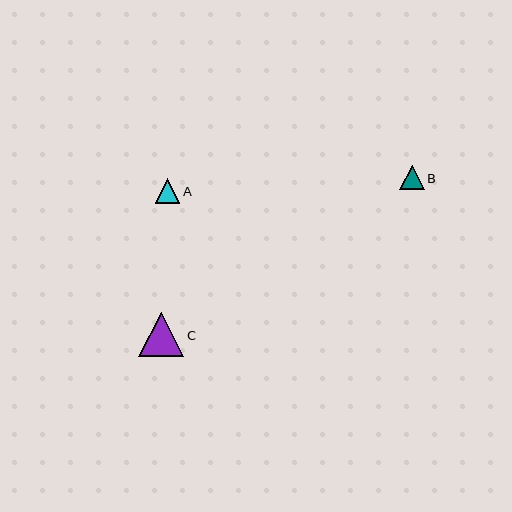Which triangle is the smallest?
Triangle B is the smallest with a size of approximately 25 pixels.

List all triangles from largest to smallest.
From largest to smallest: C, A, B.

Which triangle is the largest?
Triangle C is the largest with a size of approximately 45 pixels.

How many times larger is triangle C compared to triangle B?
Triangle C is approximately 1.8 times the size of triangle B.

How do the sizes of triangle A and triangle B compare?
Triangle A and triangle B are approximately the same size.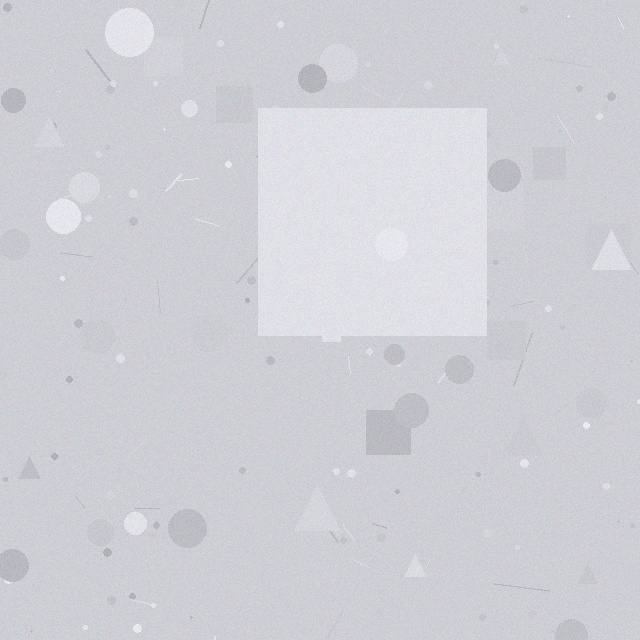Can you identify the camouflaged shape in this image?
The camouflaged shape is a square.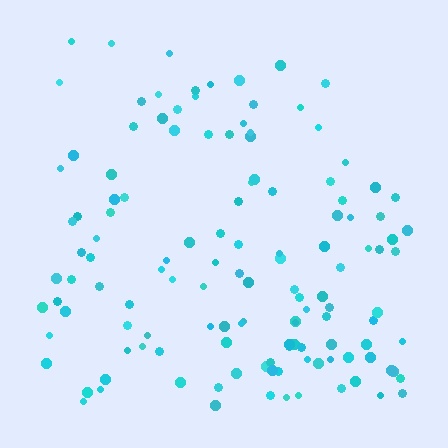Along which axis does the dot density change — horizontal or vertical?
Vertical.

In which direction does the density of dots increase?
From top to bottom, with the bottom side densest.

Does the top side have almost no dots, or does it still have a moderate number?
Still a moderate number, just noticeably fewer than the bottom.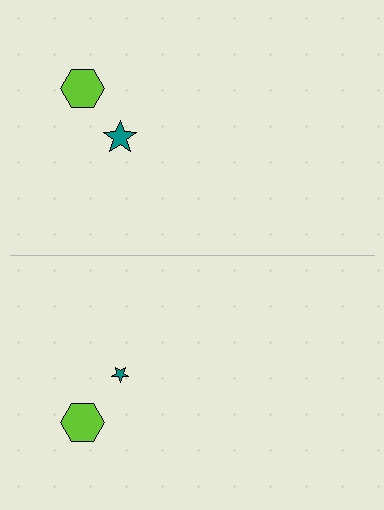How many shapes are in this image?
There are 4 shapes in this image.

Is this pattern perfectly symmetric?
No, the pattern is not perfectly symmetric. The teal star on the bottom side has a different size than its mirror counterpart.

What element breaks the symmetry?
The teal star on the bottom side has a different size than its mirror counterpart.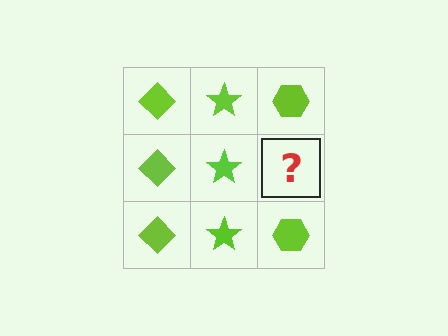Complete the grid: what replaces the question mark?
The question mark should be replaced with a lime hexagon.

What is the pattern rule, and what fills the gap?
The rule is that each column has a consistent shape. The gap should be filled with a lime hexagon.